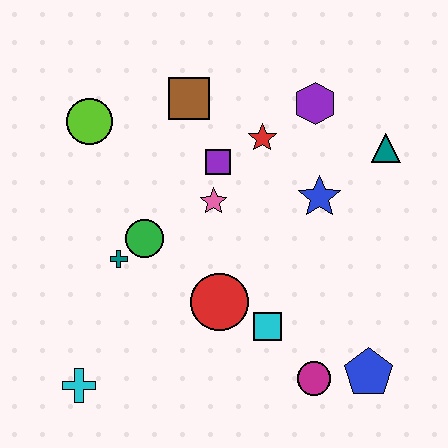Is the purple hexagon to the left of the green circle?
No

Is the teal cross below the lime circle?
Yes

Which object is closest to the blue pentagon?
The magenta circle is closest to the blue pentagon.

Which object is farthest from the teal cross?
The teal triangle is farthest from the teal cross.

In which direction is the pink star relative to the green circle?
The pink star is to the right of the green circle.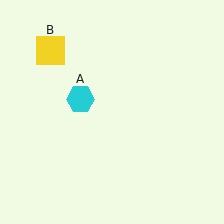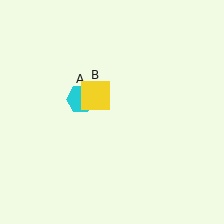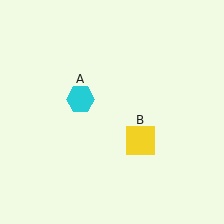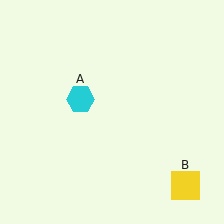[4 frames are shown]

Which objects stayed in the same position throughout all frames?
Cyan hexagon (object A) remained stationary.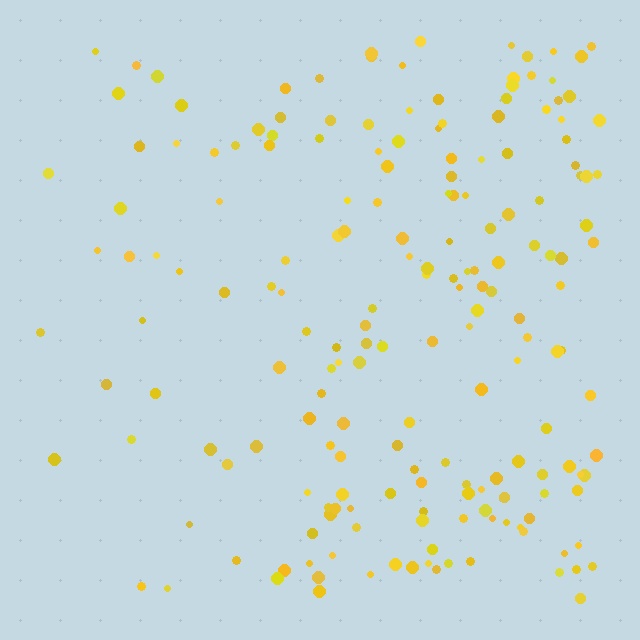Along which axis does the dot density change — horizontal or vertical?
Horizontal.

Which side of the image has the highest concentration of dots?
The right.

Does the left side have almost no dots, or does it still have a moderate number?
Still a moderate number, just noticeably fewer than the right.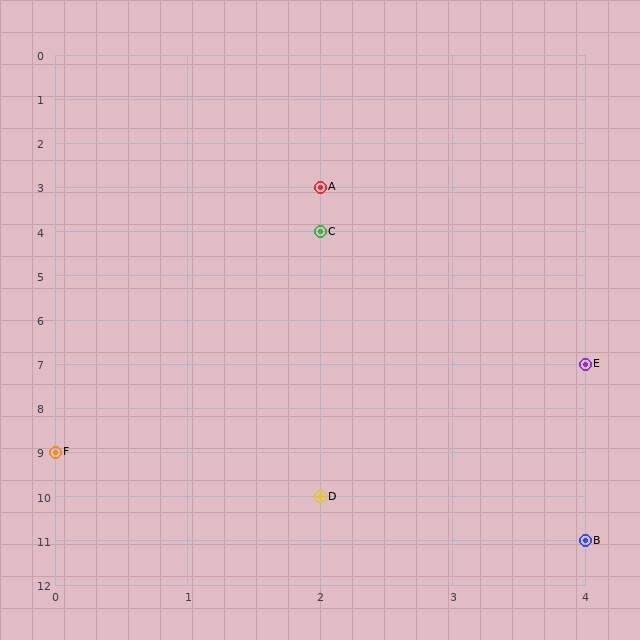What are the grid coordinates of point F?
Point F is at grid coordinates (0, 9).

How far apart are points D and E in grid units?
Points D and E are 2 columns and 3 rows apart (about 3.6 grid units diagonally).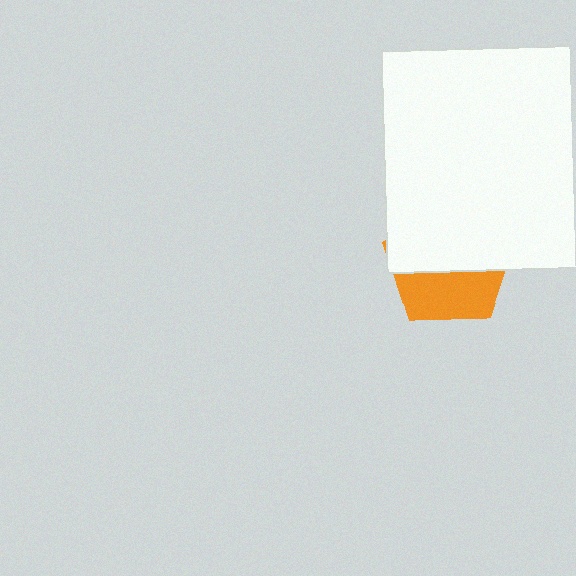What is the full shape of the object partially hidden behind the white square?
The partially hidden object is an orange pentagon.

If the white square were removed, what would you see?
You would see the complete orange pentagon.